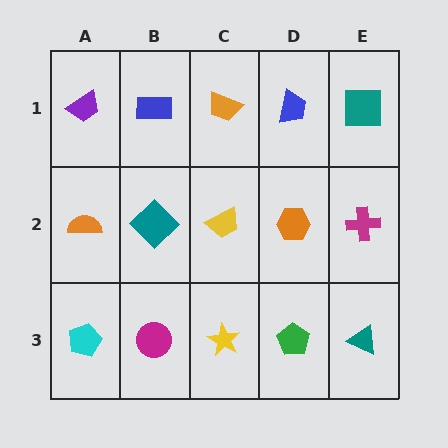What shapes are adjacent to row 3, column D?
An orange hexagon (row 2, column D), a yellow star (row 3, column C), a teal triangle (row 3, column E).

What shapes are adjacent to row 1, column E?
A magenta cross (row 2, column E), a blue trapezoid (row 1, column D).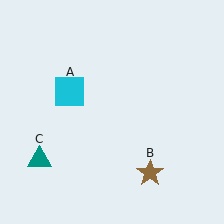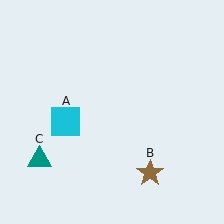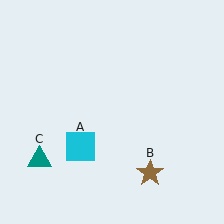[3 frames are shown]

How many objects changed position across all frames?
1 object changed position: cyan square (object A).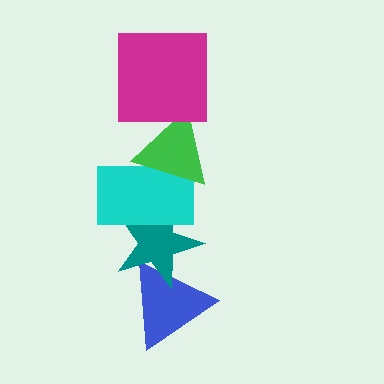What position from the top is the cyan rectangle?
The cyan rectangle is 3rd from the top.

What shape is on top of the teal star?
The cyan rectangle is on top of the teal star.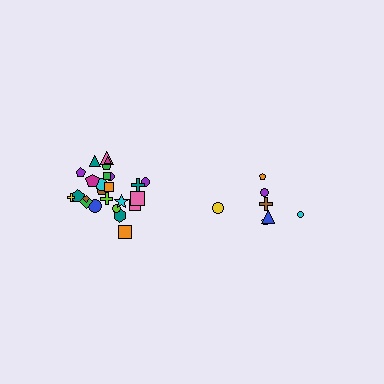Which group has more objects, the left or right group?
The left group.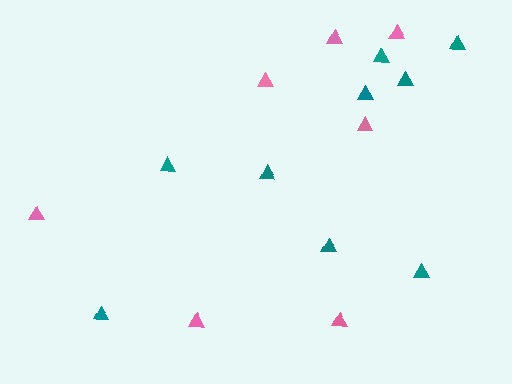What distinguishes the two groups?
There are 2 groups: one group of teal triangles (9) and one group of pink triangles (7).